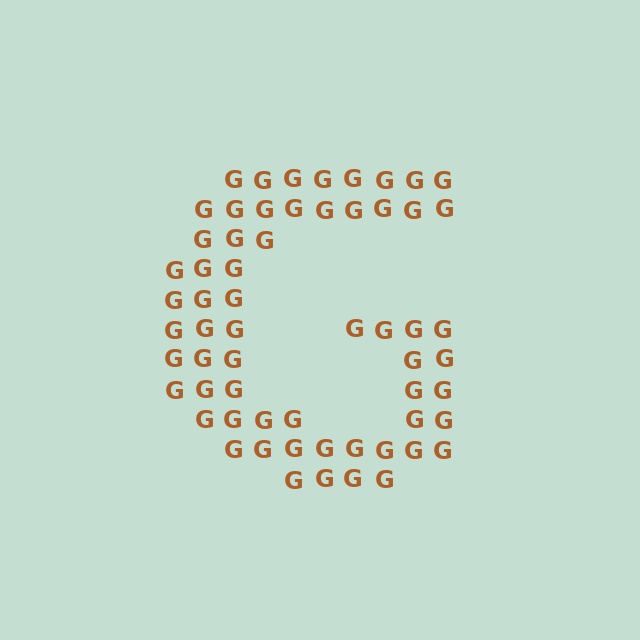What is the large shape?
The large shape is the letter G.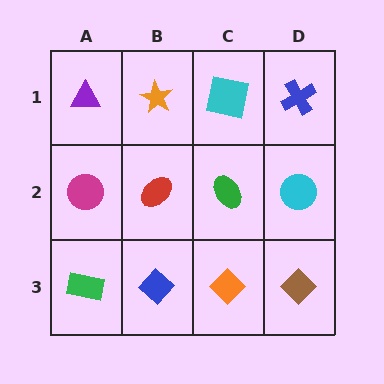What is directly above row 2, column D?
A blue cross.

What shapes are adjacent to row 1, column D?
A cyan circle (row 2, column D), a cyan square (row 1, column C).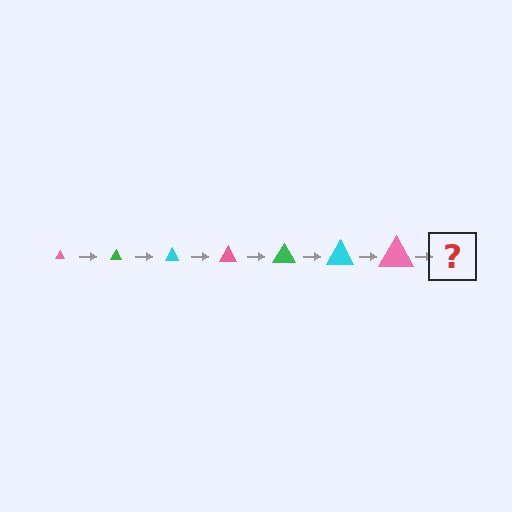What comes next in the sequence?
The next element should be a green triangle, larger than the previous one.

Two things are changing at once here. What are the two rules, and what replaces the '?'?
The two rules are that the triangle grows larger each step and the color cycles through pink, green, and cyan. The '?' should be a green triangle, larger than the previous one.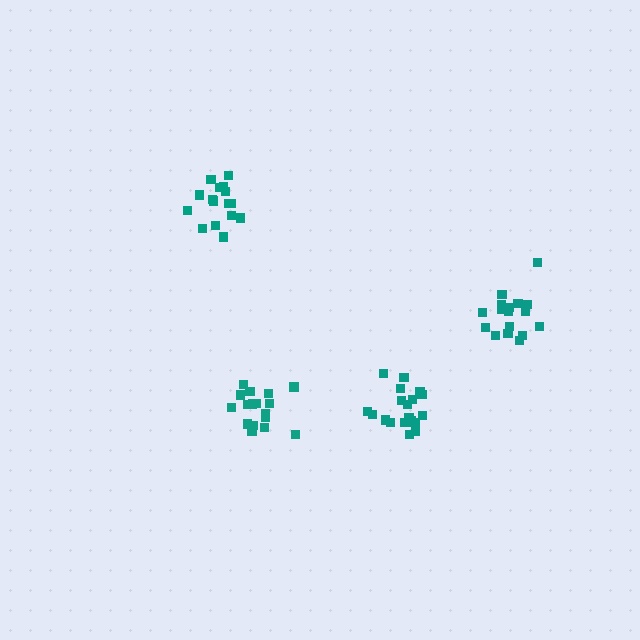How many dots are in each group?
Group 1: 17 dots, Group 2: 16 dots, Group 3: 17 dots, Group 4: 21 dots (71 total).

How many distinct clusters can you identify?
There are 4 distinct clusters.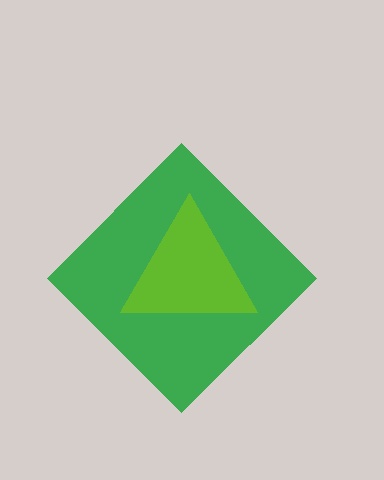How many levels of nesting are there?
2.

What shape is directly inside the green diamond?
The lime triangle.